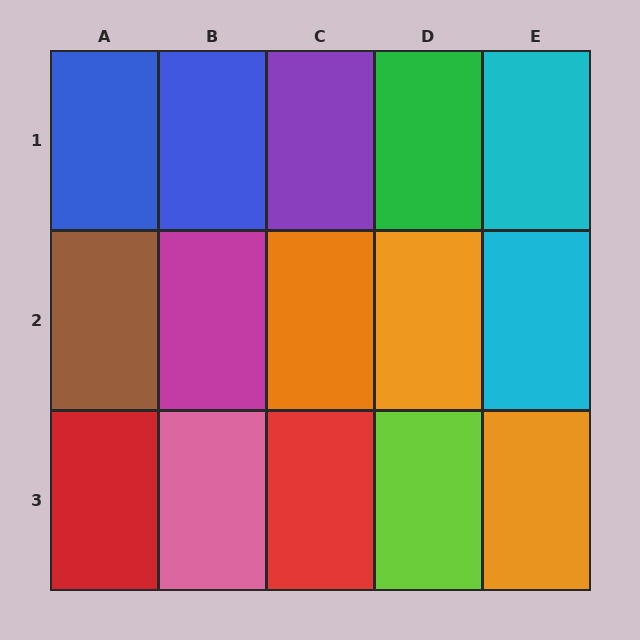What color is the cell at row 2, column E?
Cyan.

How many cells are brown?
1 cell is brown.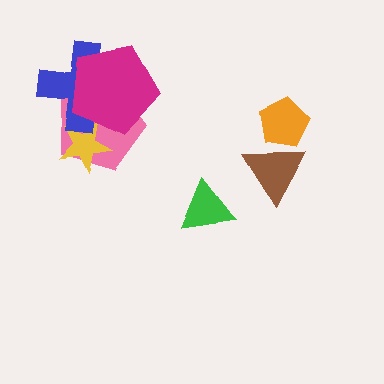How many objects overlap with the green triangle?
0 objects overlap with the green triangle.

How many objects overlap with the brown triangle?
1 object overlaps with the brown triangle.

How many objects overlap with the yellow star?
3 objects overlap with the yellow star.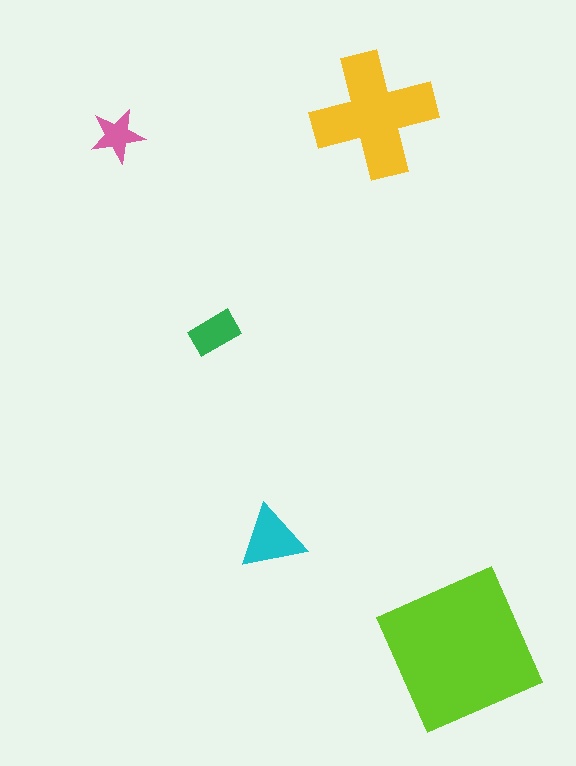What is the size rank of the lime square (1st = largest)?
1st.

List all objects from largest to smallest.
The lime square, the yellow cross, the cyan triangle, the green rectangle, the pink star.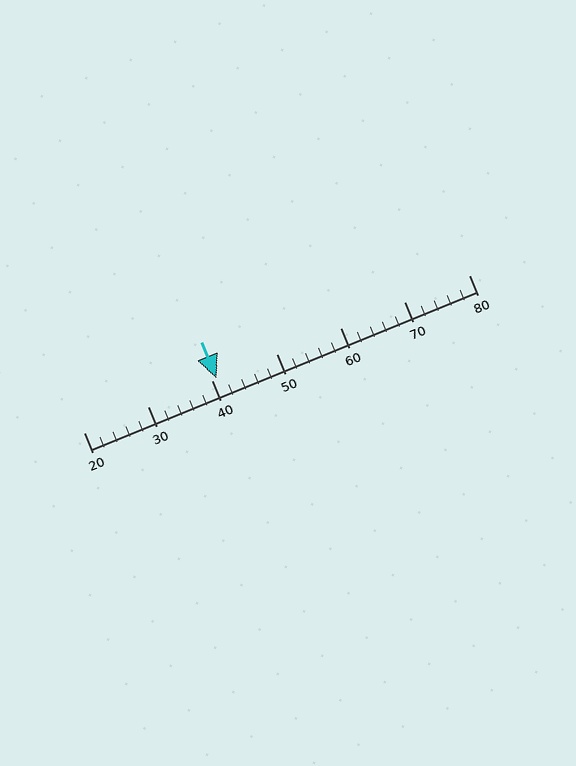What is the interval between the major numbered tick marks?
The major tick marks are spaced 10 units apart.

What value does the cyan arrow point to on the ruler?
The cyan arrow points to approximately 41.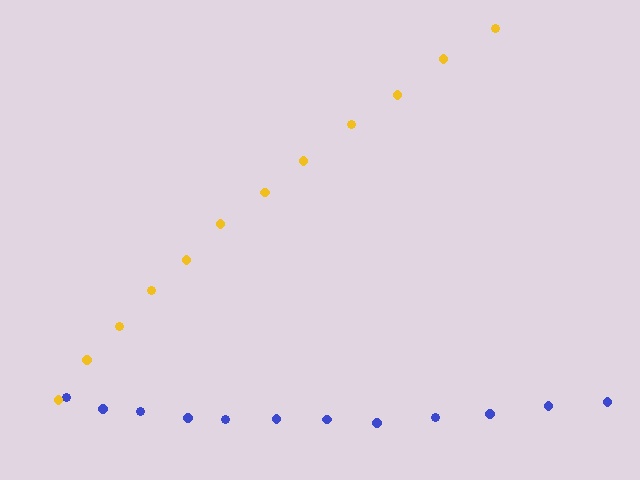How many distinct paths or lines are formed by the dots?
There are 2 distinct paths.